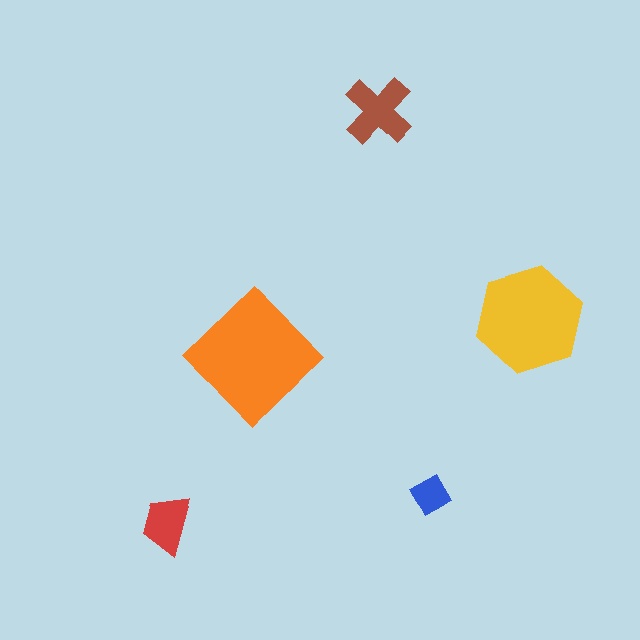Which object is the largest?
The orange diamond.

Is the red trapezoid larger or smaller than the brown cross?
Smaller.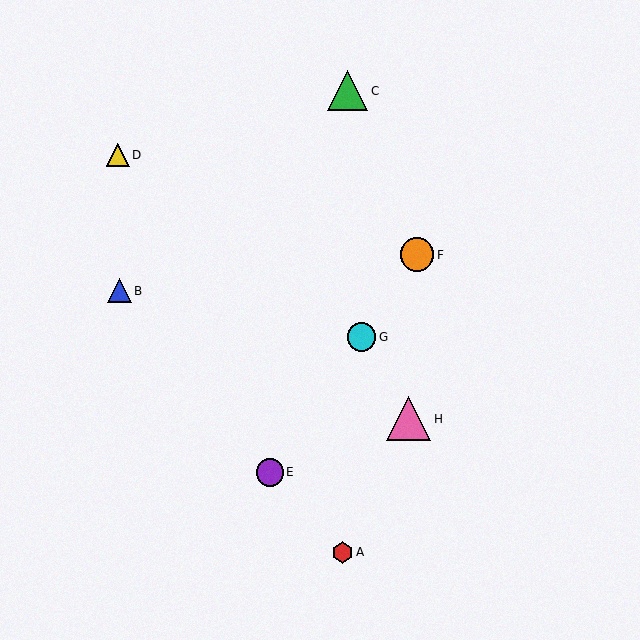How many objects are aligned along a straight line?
3 objects (E, F, G) are aligned along a straight line.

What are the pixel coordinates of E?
Object E is at (270, 472).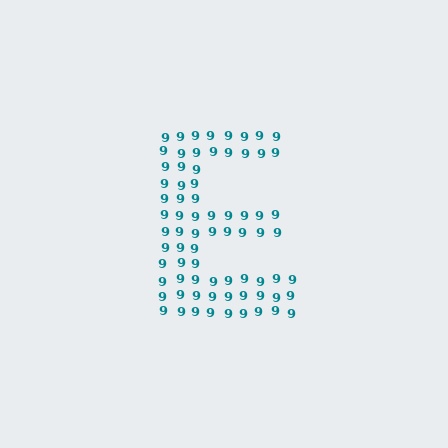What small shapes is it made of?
It is made of small digit 9's.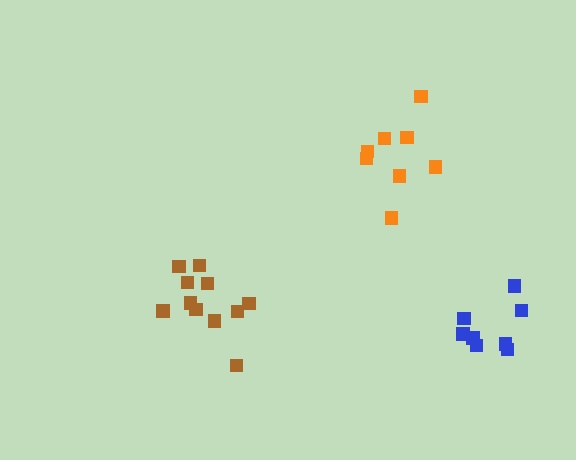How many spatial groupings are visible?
There are 3 spatial groupings.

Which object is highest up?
The orange cluster is topmost.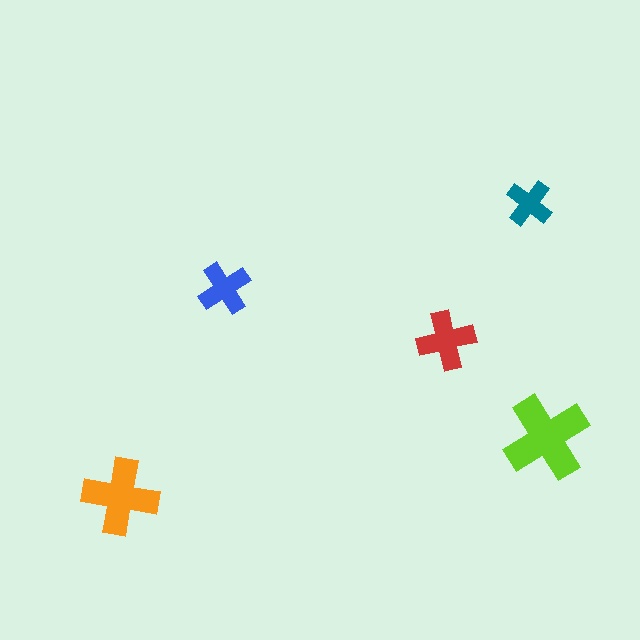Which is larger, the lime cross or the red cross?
The lime one.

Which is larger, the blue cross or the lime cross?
The lime one.